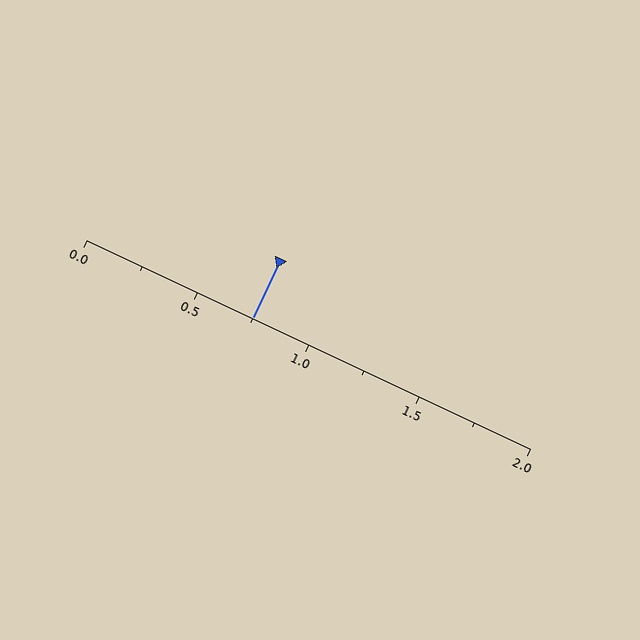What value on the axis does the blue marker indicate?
The marker indicates approximately 0.75.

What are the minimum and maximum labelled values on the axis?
The axis runs from 0.0 to 2.0.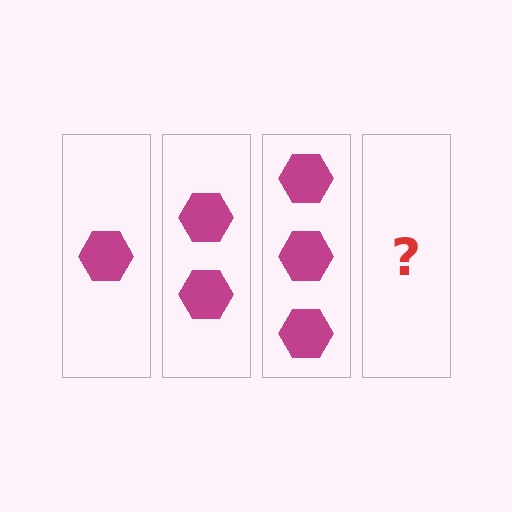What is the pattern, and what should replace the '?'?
The pattern is that each step adds one more hexagon. The '?' should be 4 hexagons.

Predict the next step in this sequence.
The next step is 4 hexagons.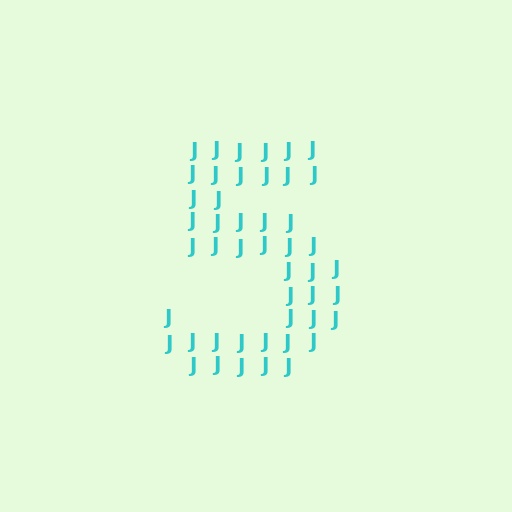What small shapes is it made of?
It is made of small letter J's.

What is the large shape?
The large shape is the digit 5.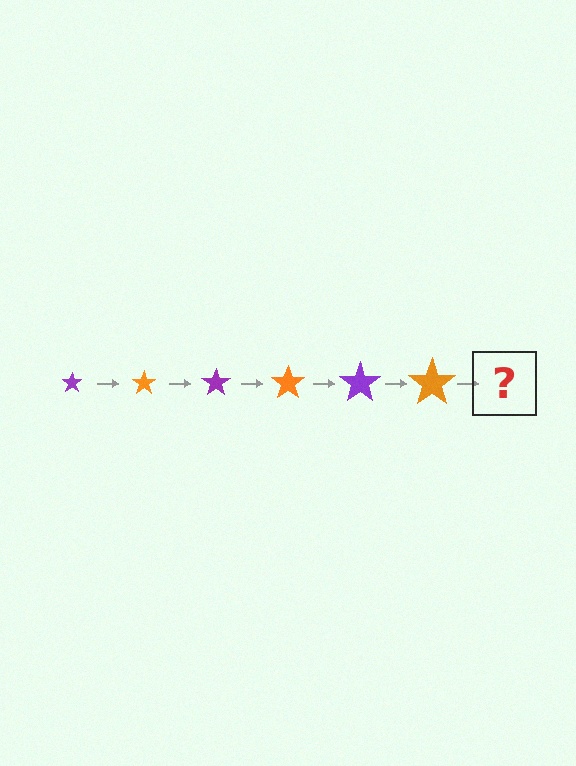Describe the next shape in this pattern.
It should be a purple star, larger than the previous one.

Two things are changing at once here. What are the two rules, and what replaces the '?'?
The two rules are that the star grows larger each step and the color cycles through purple and orange. The '?' should be a purple star, larger than the previous one.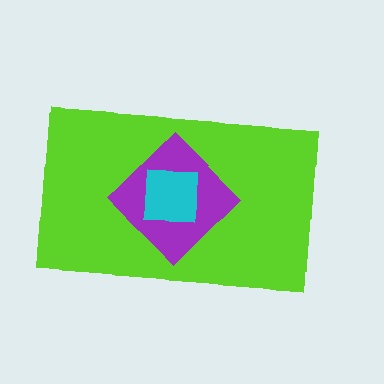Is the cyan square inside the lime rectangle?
Yes.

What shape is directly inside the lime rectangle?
The purple diamond.